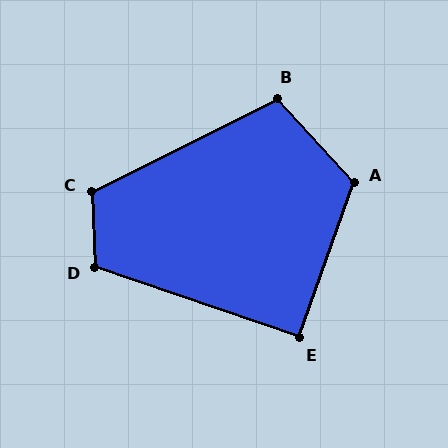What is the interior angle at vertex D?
Approximately 111 degrees (obtuse).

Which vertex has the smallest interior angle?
E, at approximately 90 degrees.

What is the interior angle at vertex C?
Approximately 114 degrees (obtuse).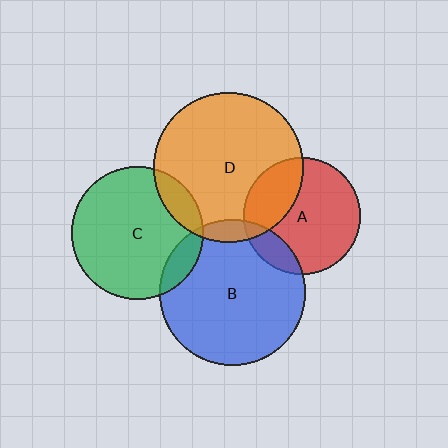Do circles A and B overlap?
Yes.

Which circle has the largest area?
Circle D (orange).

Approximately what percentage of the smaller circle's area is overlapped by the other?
Approximately 15%.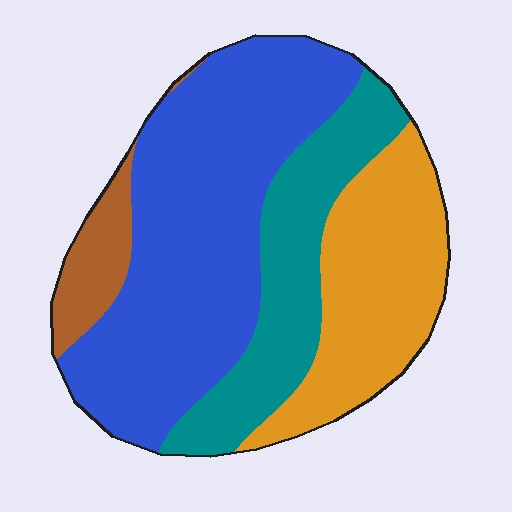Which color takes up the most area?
Blue, at roughly 45%.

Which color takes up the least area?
Brown, at roughly 5%.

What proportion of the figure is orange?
Orange covers roughly 25% of the figure.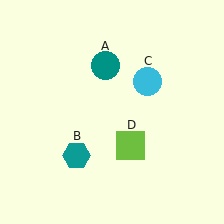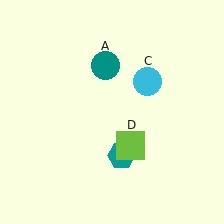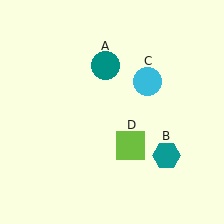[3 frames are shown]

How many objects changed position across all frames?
1 object changed position: teal hexagon (object B).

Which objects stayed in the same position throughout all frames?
Teal circle (object A) and cyan circle (object C) and lime square (object D) remained stationary.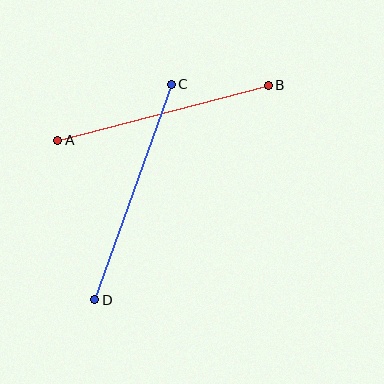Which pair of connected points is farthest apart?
Points C and D are farthest apart.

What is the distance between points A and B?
The distance is approximately 218 pixels.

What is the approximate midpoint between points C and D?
The midpoint is at approximately (133, 192) pixels.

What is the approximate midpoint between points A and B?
The midpoint is at approximately (163, 113) pixels.